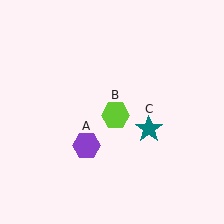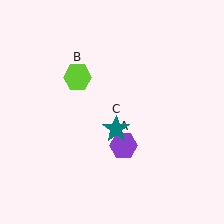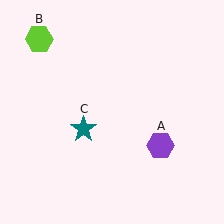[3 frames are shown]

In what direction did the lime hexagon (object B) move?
The lime hexagon (object B) moved up and to the left.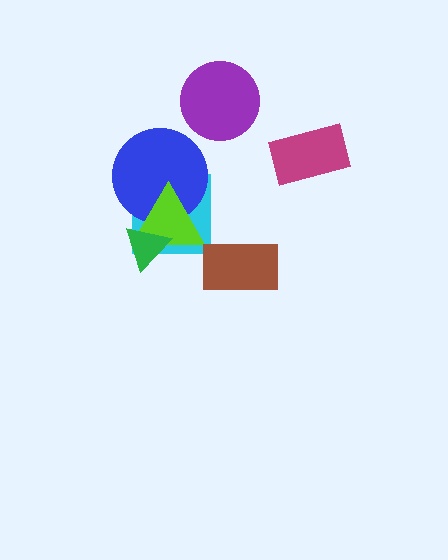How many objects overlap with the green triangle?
2 objects overlap with the green triangle.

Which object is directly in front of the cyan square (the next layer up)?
The blue circle is directly in front of the cyan square.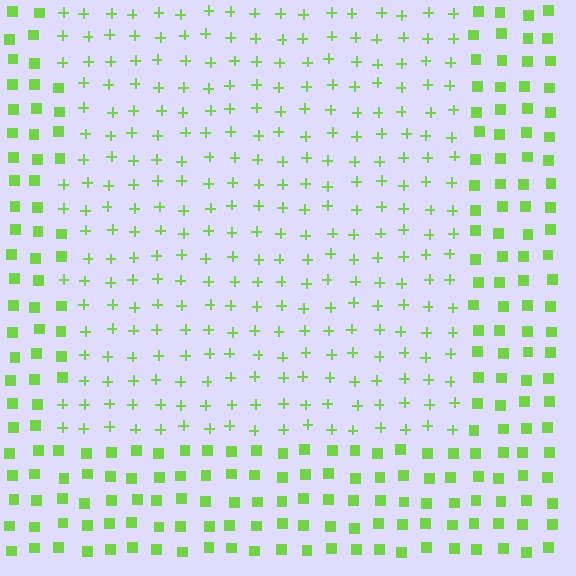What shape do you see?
I see a rectangle.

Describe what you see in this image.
The image is filled with small lime elements arranged in a uniform grid. A rectangle-shaped region contains plus signs, while the surrounding area contains squares. The boundary is defined purely by the change in element shape.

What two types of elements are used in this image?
The image uses plus signs inside the rectangle region and squares outside it.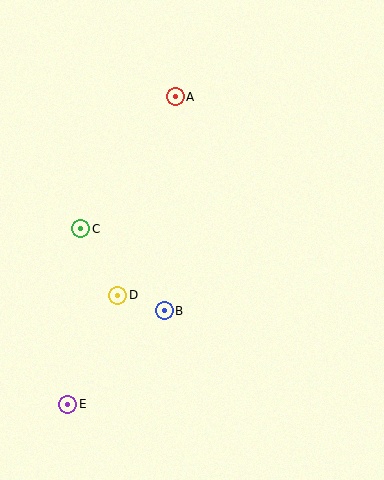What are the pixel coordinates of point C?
Point C is at (81, 229).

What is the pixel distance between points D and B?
The distance between D and B is 49 pixels.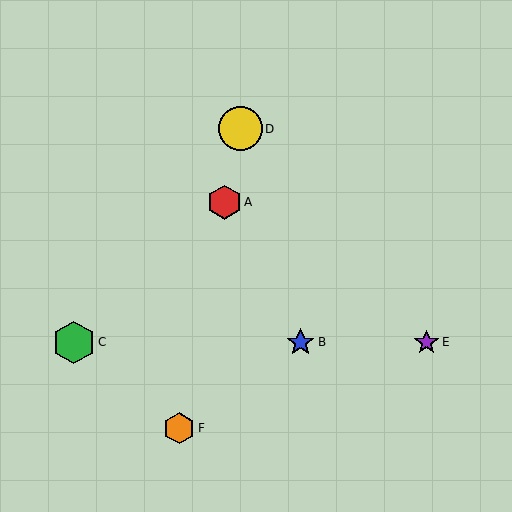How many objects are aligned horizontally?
3 objects (B, C, E) are aligned horizontally.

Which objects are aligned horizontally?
Objects B, C, E are aligned horizontally.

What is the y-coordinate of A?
Object A is at y≈202.